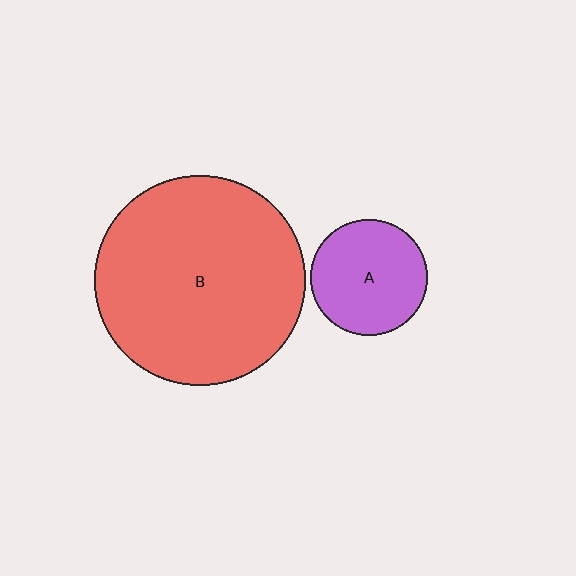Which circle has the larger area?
Circle B (red).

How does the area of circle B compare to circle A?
Approximately 3.3 times.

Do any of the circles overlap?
No, none of the circles overlap.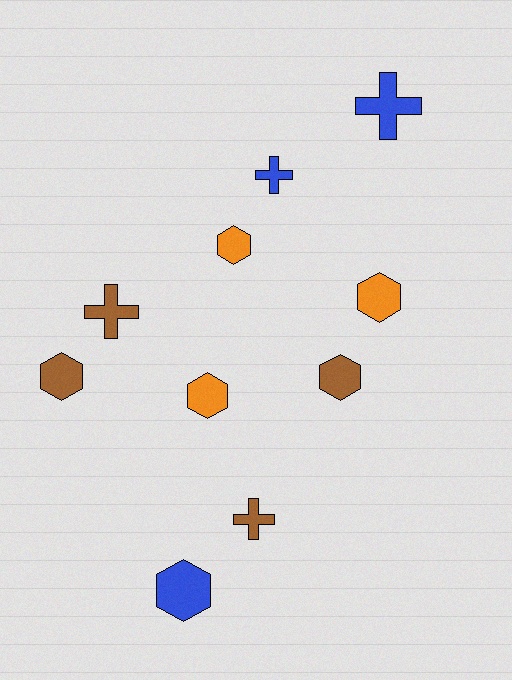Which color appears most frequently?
Brown, with 4 objects.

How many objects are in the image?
There are 10 objects.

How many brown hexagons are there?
There are 2 brown hexagons.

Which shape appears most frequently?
Hexagon, with 6 objects.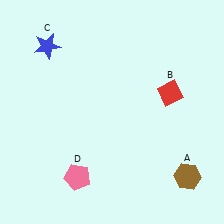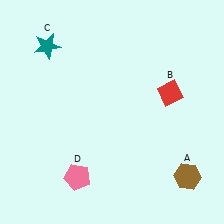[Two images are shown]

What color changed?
The star (C) changed from blue in Image 1 to teal in Image 2.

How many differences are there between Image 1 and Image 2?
There is 1 difference between the two images.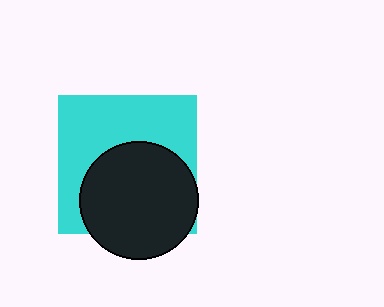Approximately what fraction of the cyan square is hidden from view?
Roughly 48% of the cyan square is hidden behind the black circle.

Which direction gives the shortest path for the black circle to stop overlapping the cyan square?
Moving down gives the shortest separation.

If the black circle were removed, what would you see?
You would see the complete cyan square.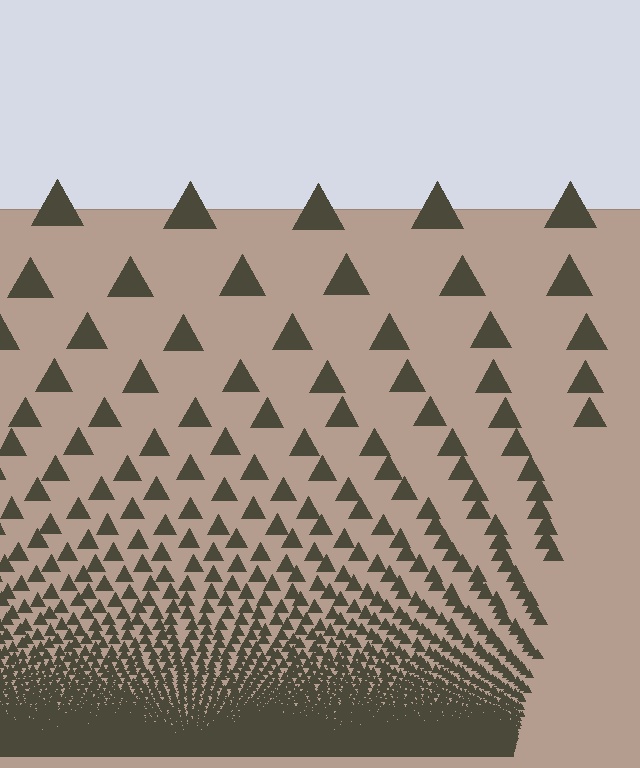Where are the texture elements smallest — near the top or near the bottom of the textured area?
Near the bottom.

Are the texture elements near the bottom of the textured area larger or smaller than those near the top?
Smaller. The gradient is inverted — elements near the bottom are smaller and denser.